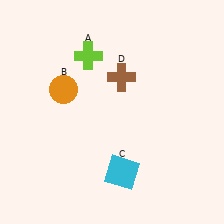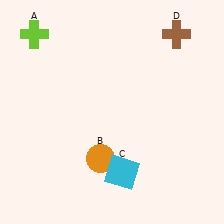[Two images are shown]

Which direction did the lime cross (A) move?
The lime cross (A) moved left.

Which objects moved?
The objects that moved are: the lime cross (A), the orange circle (B), the brown cross (D).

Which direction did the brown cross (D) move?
The brown cross (D) moved right.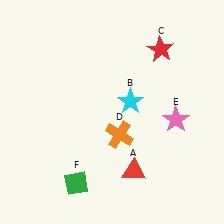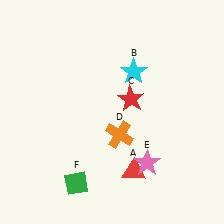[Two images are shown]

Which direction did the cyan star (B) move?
The cyan star (B) moved up.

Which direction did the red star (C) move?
The red star (C) moved down.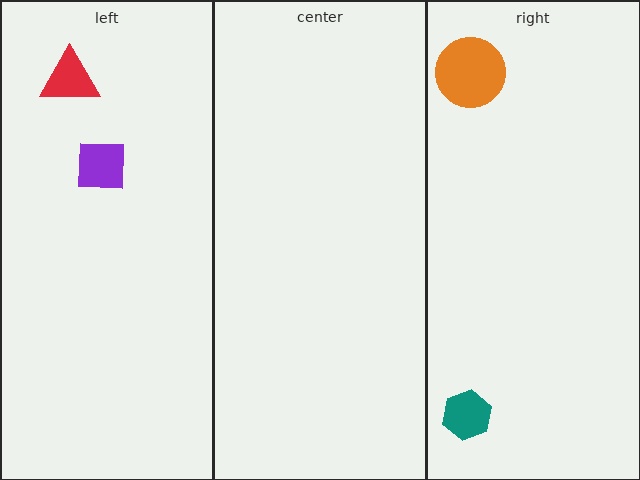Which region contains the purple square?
The left region.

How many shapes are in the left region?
2.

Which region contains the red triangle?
The left region.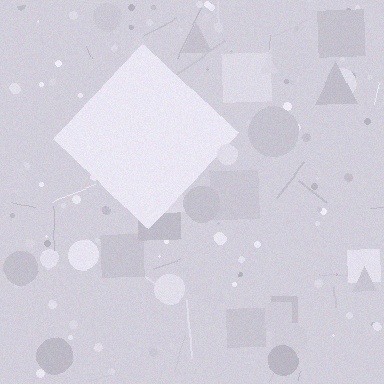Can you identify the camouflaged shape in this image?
The camouflaged shape is a diamond.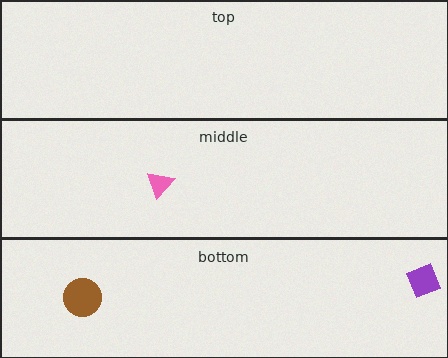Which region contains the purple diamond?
The bottom region.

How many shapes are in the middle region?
1.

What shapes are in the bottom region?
The brown circle, the purple diamond.